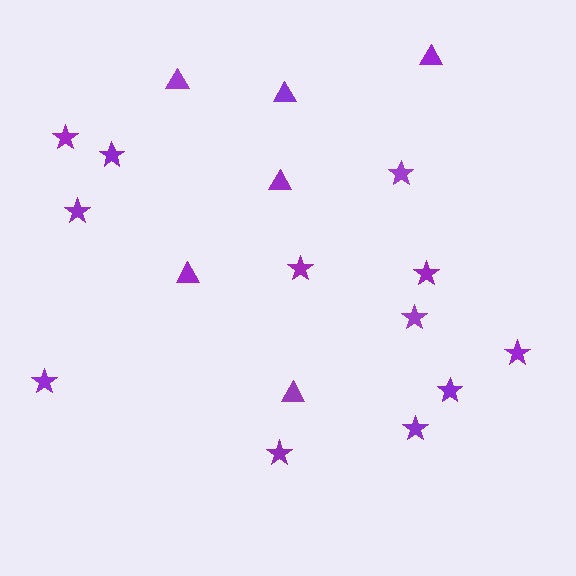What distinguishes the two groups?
There are 2 groups: one group of triangles (6) and one group of stars (12).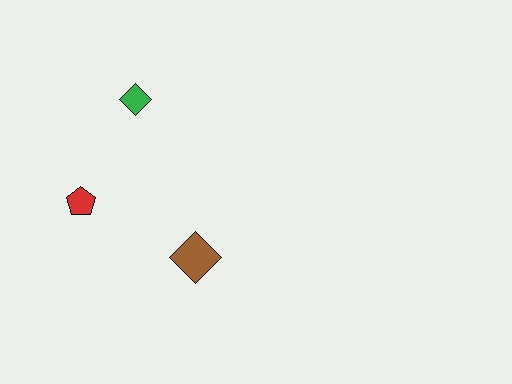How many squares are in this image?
There are no squares.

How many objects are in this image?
There are 3 objects.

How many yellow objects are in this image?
There are no yellow objects.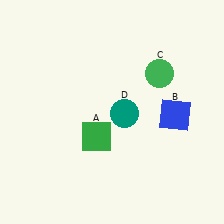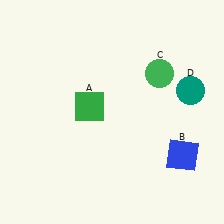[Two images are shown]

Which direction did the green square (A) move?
The green square (A) moved up.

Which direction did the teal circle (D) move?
The teal circle (D) moved right.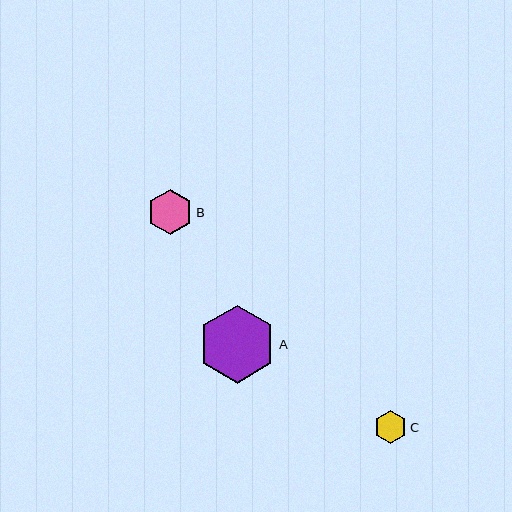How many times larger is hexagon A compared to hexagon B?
Hexagon A is approximately 1.7 times the size of hexagon B.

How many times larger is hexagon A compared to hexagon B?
Hexagon A is approximately 1.7 times the size of hexagon B.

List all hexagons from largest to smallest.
From largest to smallest: A, B, C.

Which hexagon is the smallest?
Hexagon C is the smallest with a size of approximately 33 pixels.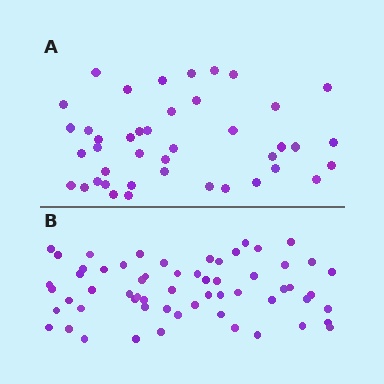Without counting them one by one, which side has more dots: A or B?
Region B (the bottom region) has more dots.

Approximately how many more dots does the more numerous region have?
Region B has approximately 20 more dots than region A.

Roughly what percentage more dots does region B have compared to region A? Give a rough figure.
About 45% more.